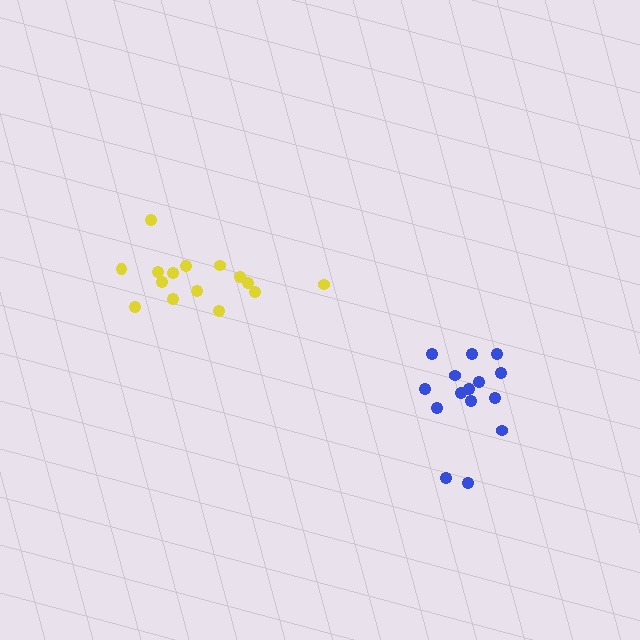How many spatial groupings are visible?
There are 2 spatial groupings.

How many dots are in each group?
Group 1: 15 dots, Group 2: 15 dots (30 total).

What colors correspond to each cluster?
The clusters are colored: blue, yellow.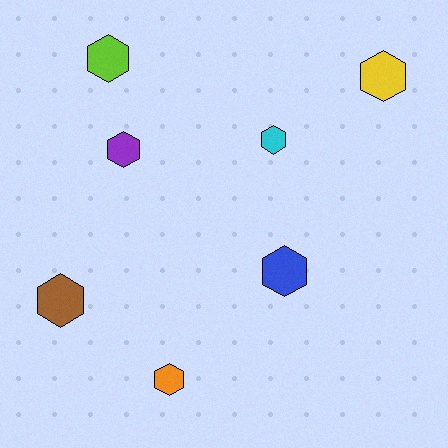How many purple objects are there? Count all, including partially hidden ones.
There is 1 purple object.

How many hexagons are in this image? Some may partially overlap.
There are 7 hexagons.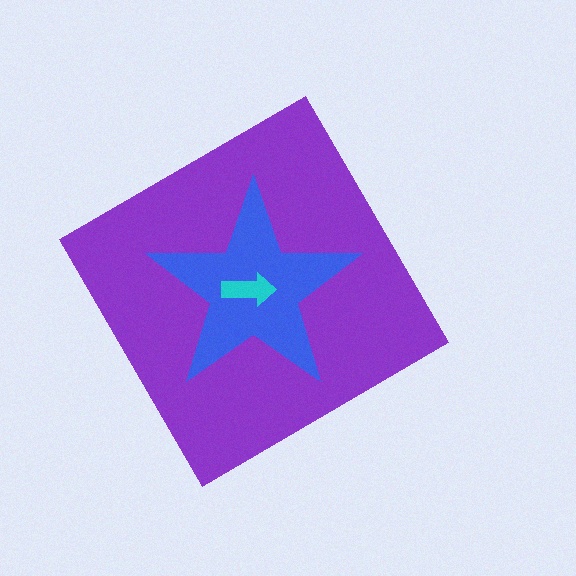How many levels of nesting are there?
3.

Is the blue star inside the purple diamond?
Yes.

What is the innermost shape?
The cyan arrow.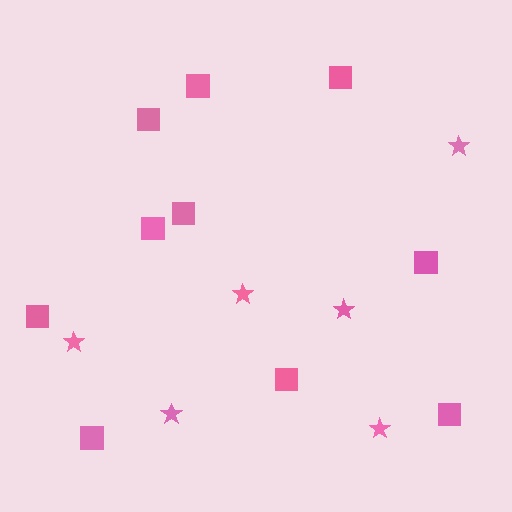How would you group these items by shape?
There are 2 groups: one group of squares (10) and one group of stars (6).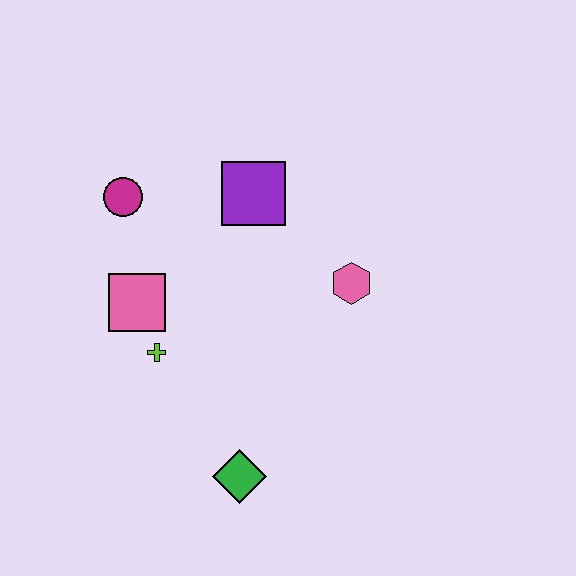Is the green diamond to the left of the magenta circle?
No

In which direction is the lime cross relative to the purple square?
The lime cross is below the purple square.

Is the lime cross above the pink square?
No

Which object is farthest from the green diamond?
The magenta circle is farthest from the green diamond.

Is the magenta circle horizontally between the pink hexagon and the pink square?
No